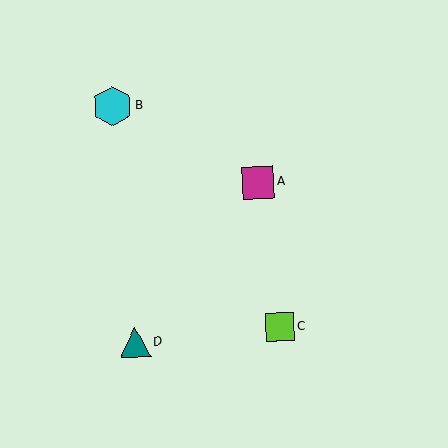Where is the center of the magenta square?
The center of the magenta square is at (258, 182).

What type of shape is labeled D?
Shape D is a teal triangle.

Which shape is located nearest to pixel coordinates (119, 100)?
The cyan hexagon (labeled B) at (113, 106) is nearest to that location.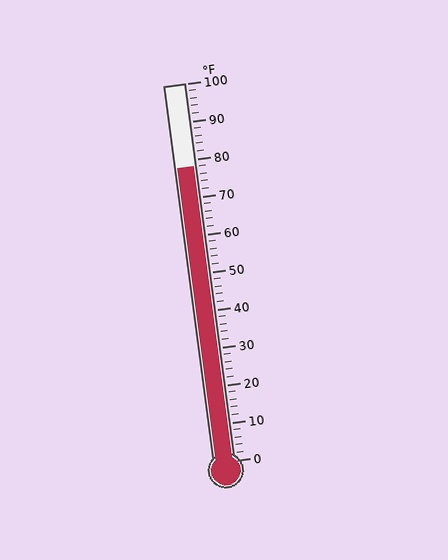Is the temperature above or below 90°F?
The temperature is below 90°F.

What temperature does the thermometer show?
The thermometer shows approximately 78°F.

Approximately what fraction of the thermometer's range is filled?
The thermometer is filled to approximately 80% of its range.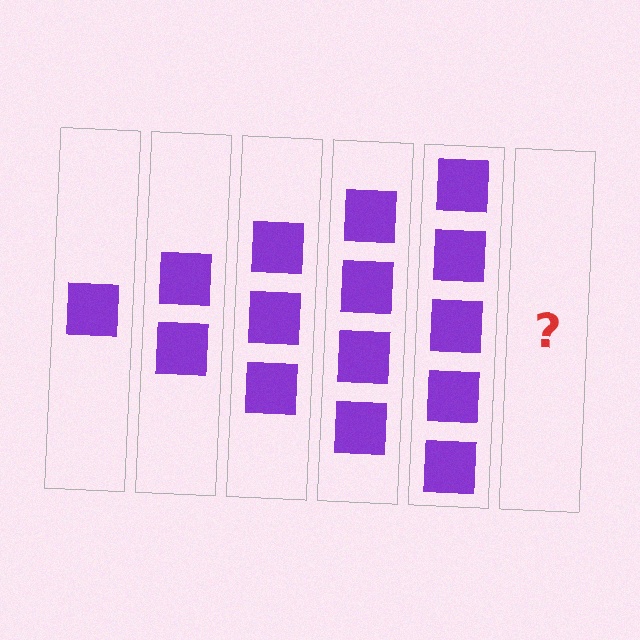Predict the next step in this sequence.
The next step is 6 squares.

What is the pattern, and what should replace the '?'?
The pattern is that each step adds one more square. The '?' should be 6 squares.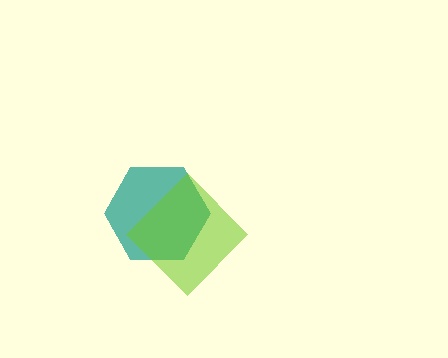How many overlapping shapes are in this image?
There are 2 overlapping shapes in the image.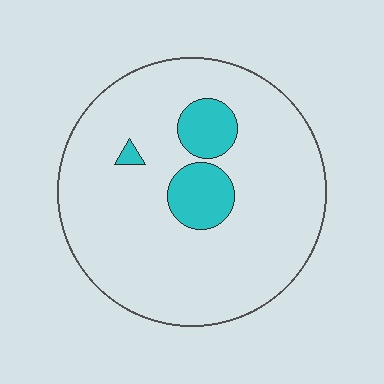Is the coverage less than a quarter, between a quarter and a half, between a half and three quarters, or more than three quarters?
Less than a quarter.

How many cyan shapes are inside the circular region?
3.